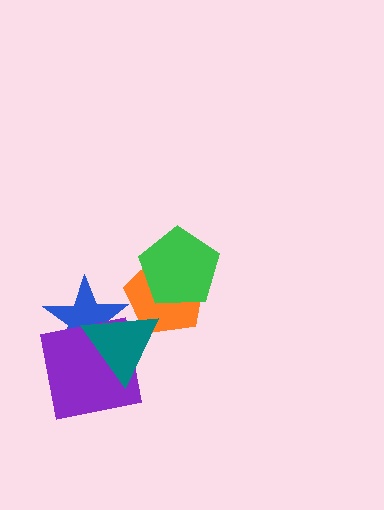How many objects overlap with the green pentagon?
1 object overlaps with the green pentagon.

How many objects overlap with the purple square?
2 objects overlap with the purple square.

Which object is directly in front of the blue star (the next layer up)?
The purple square is directly in front of the blue star.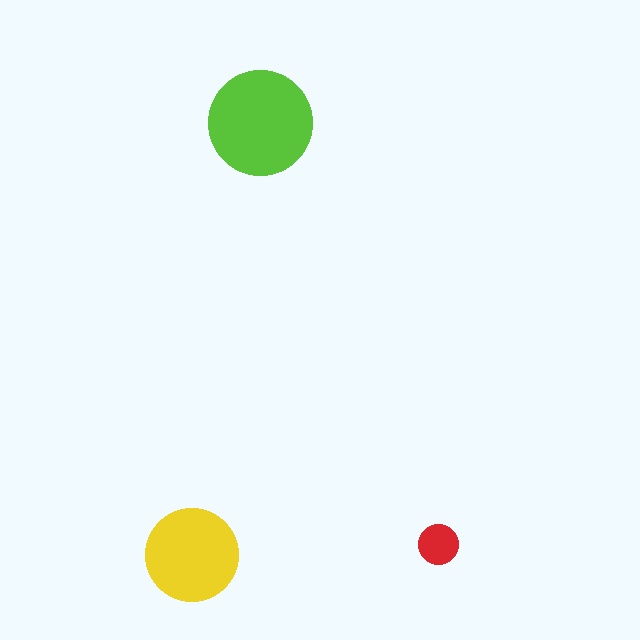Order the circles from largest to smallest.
the lime one, the yellow one, the red one.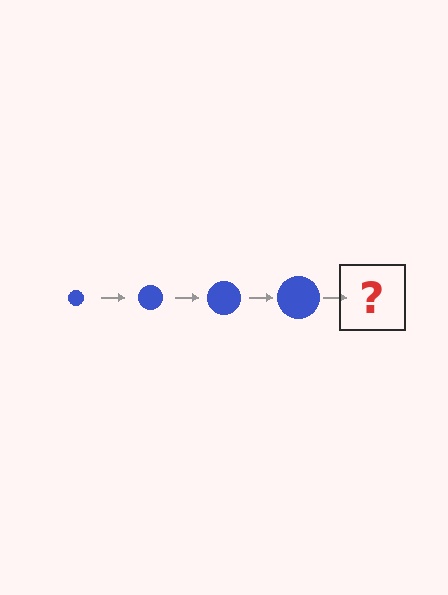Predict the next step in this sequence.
The next step is a blue circle, larger than the previous one.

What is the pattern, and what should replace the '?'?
The pattern is that the circle gets progressively larger each step. The '?' should be a blue circle, larger than the previous one.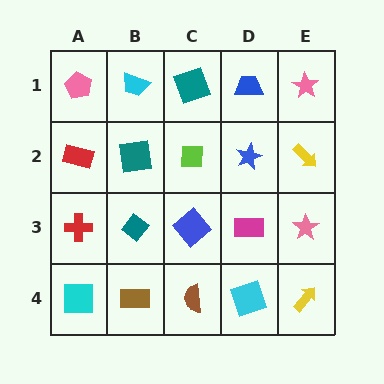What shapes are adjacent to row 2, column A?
A pink pentagon (row 1, column A), a red cross (row 3, column A), a teal square (row 2, column B).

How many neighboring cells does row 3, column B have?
4.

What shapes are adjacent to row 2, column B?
A cyan trapezoid (row 1, column B), a teal diamond (row 3, column B), a red rectangle (row 2, column A), a lime square (row 2, column C).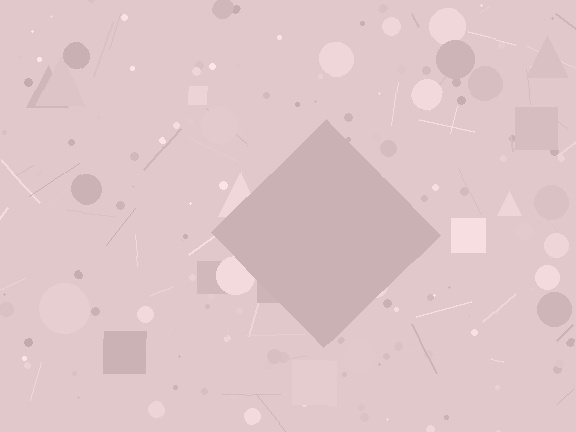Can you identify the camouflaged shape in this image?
The camouflaged shape is a diamond.